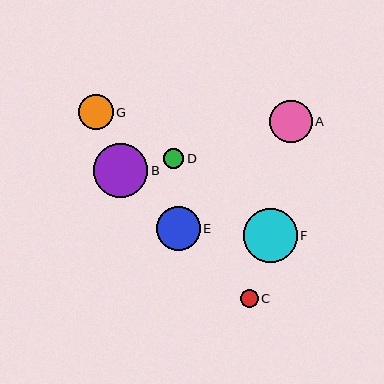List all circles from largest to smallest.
From largest to smallest: B, F, E, A, G, D, C.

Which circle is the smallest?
Circle C is the smallest with a size of approximately 18 pixels.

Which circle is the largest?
Circle B is the largest with a size of approximately 54 pixels.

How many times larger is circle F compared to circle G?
Circle F is approximately 1.5 times the size of circle G.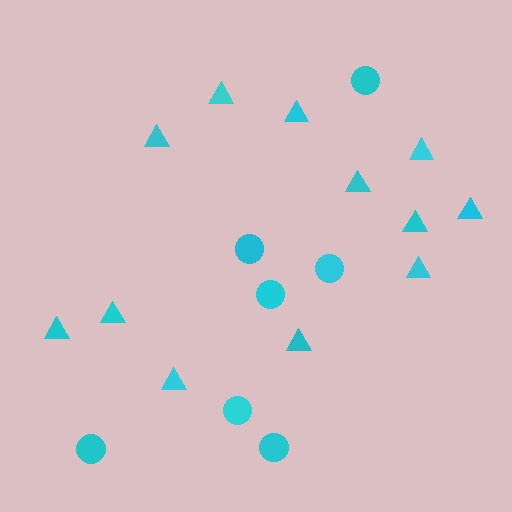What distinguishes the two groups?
There are 2 groups: one group of circles (7) and one group of triangles (12).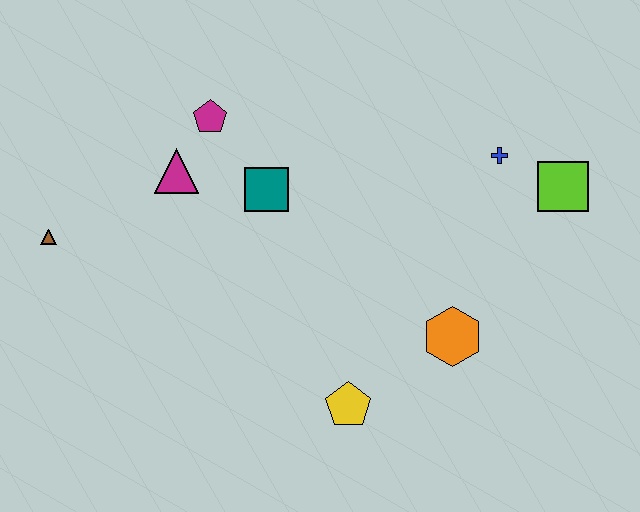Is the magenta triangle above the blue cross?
No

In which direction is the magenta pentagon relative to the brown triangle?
The magenta pentagon is to the right of the brown triangle.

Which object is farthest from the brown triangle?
The lime square is farthest from the brown triangle.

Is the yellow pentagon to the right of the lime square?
No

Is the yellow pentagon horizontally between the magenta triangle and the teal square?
No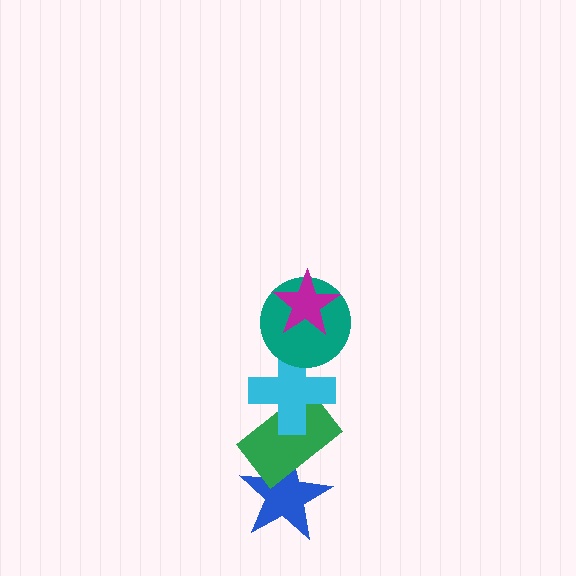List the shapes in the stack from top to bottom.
From top to bottom: the magenta star, the teal circle, the cyan cross, the green rectangle, the blue star.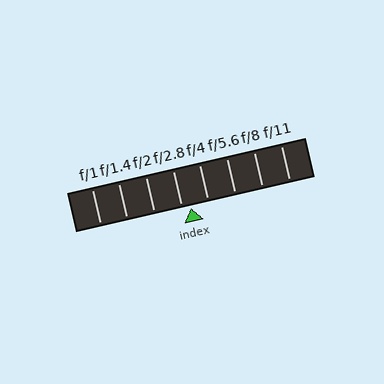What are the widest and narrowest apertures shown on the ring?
The widest aperture shown is f/1 and the narrowest is f/11.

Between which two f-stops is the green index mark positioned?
The index mark is between f/2.8 and f/4.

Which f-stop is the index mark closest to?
The index mark is closest to f/2.8.